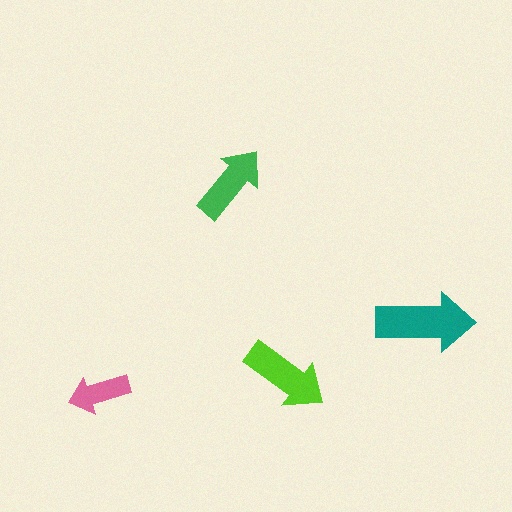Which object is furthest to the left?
The pink arrow is leftmost.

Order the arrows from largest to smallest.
the teal one, the lime one, the green one, the pink one.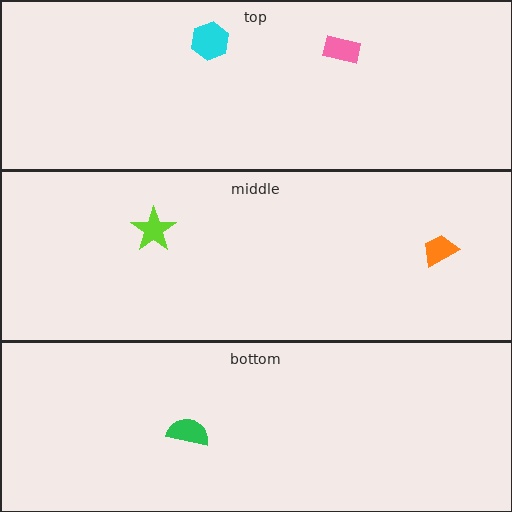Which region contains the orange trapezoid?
The middle region.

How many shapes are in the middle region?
2.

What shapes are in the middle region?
The orange trapezoid, the lime star.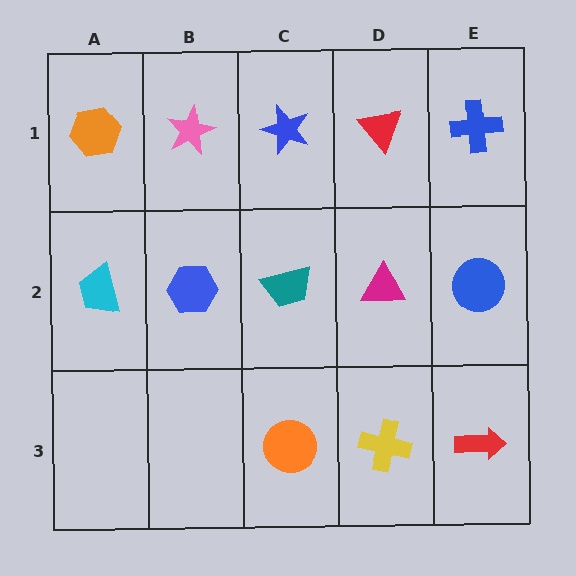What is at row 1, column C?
A blue star.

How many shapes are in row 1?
5 shapes.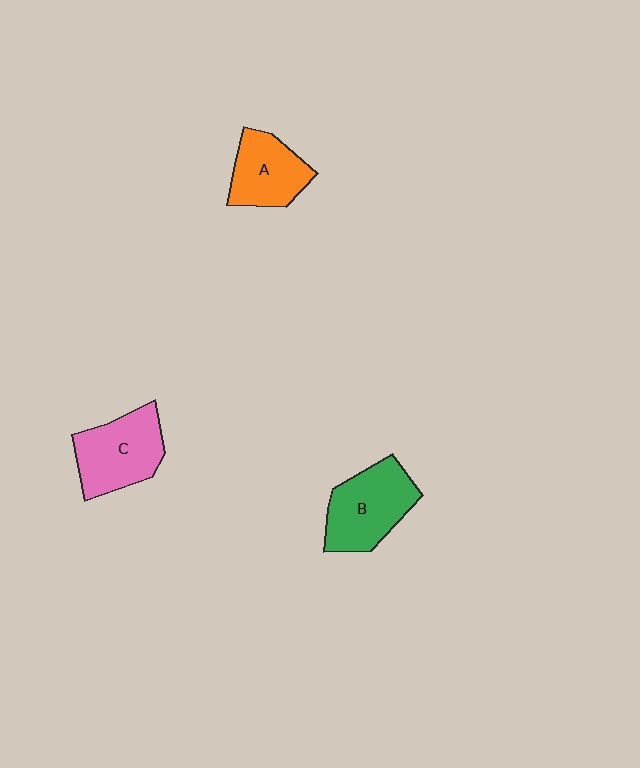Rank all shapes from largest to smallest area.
From largest to smallest: B (green), C (pink), A (orange).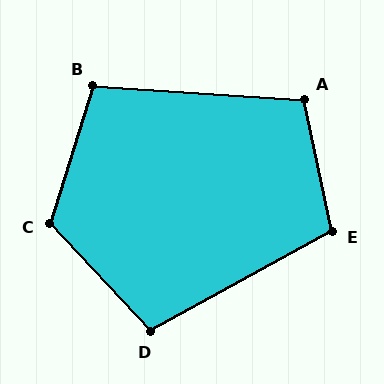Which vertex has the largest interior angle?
C, at approximately 120 degrees.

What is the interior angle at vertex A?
Approximately 105 degrees (obtuse).